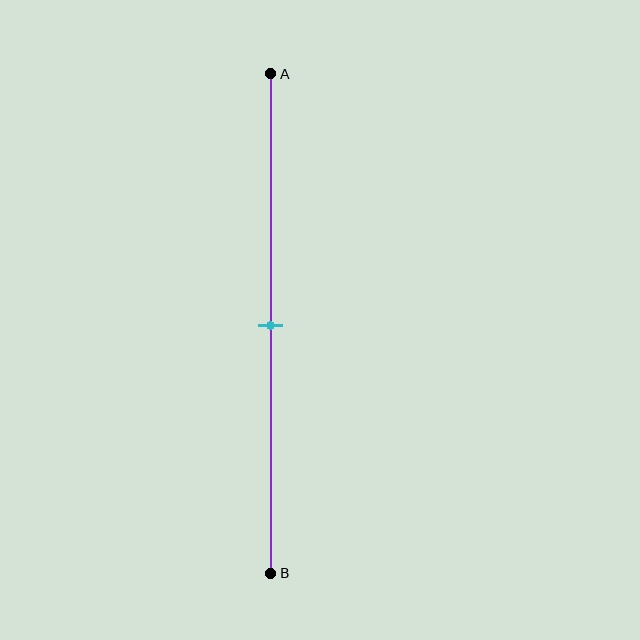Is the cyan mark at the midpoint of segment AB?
Yes, the mark is approximately at the midpoint.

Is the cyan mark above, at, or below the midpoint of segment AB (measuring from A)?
The cyan mark is approximately at the midpoint of segment AB.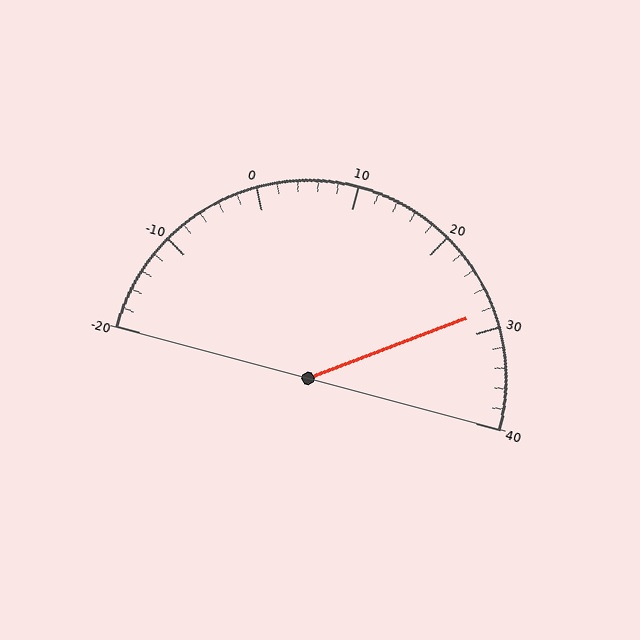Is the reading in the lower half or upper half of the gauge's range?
The reading is in the upper half of the range (-20 to 40).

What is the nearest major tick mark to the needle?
The nearest major tick mark is 30.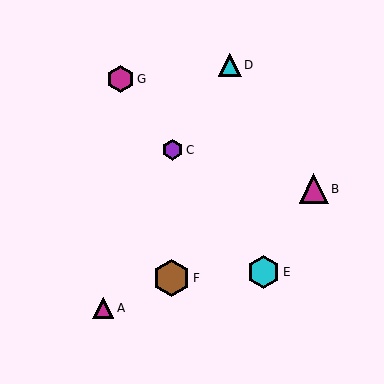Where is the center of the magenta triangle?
The center of the magenta triangle is at (103, 308).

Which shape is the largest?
The brown hexagon (labeled F) is the largest.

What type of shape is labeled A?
Shape A is a magenta triangle.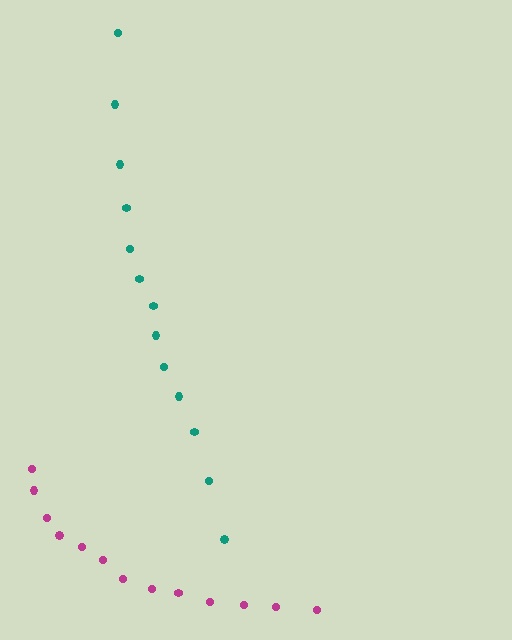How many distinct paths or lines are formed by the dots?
There are 2 distinct paths.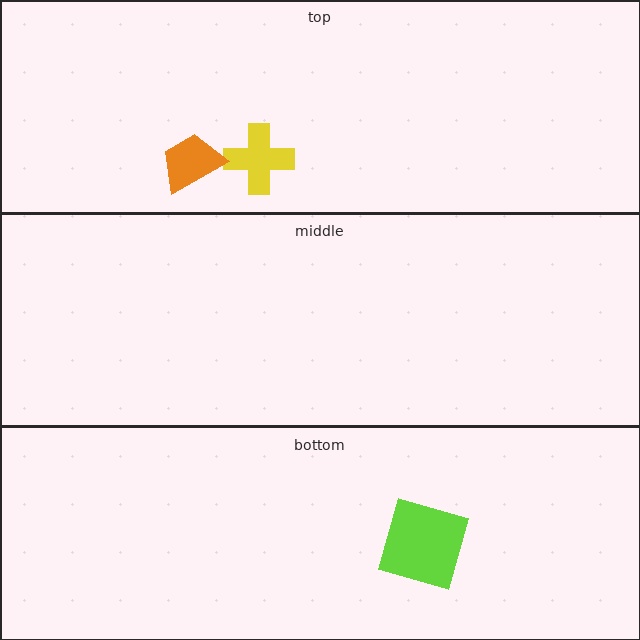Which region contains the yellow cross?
The top region.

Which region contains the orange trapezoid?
The top region.